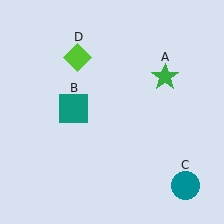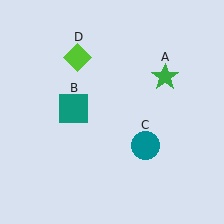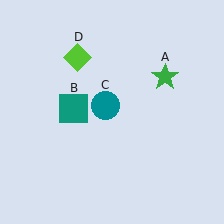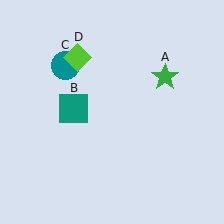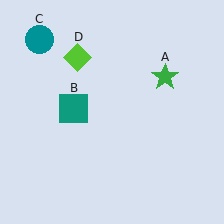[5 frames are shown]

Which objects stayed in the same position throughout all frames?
Green star (object A) and teal square (object B) and lime diamond (object D) remained stationary.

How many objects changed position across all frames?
1 object changed position: teal circle (object C).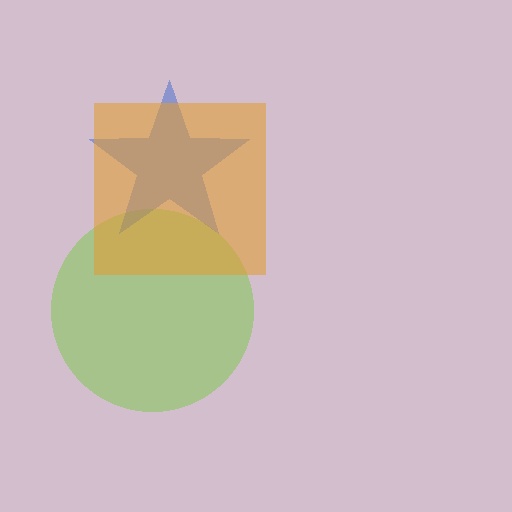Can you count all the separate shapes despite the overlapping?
Yes, there are 3 separate shapes.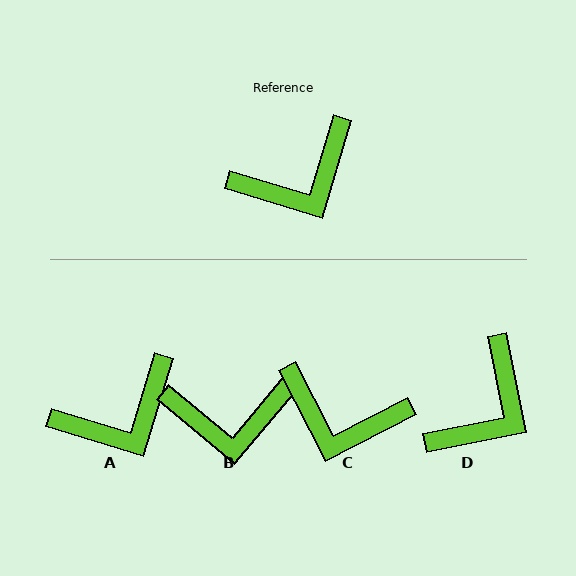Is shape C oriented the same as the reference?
No, it is off by about 46 degrees.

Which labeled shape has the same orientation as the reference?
A.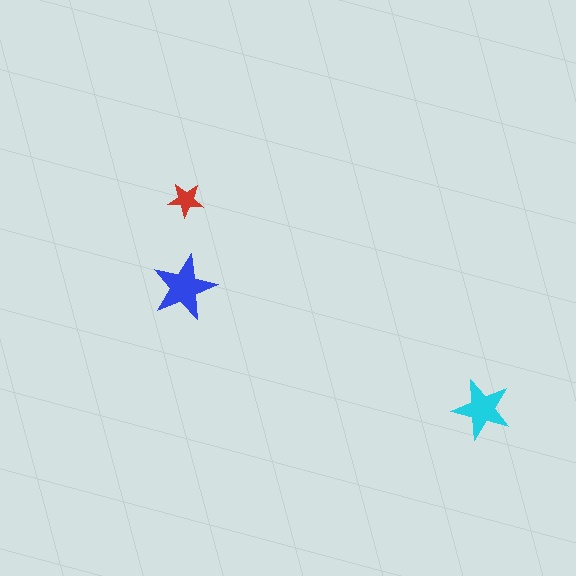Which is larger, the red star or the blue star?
The blue one.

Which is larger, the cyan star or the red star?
The cyan one.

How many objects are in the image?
There are 3 objects in the image.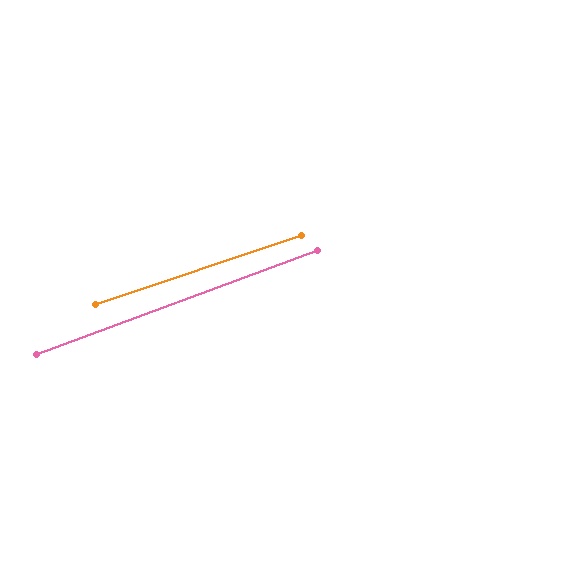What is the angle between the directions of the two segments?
Approximately 2 degrees.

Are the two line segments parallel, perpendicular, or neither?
Parallel — their directions differ by only 1.9°.